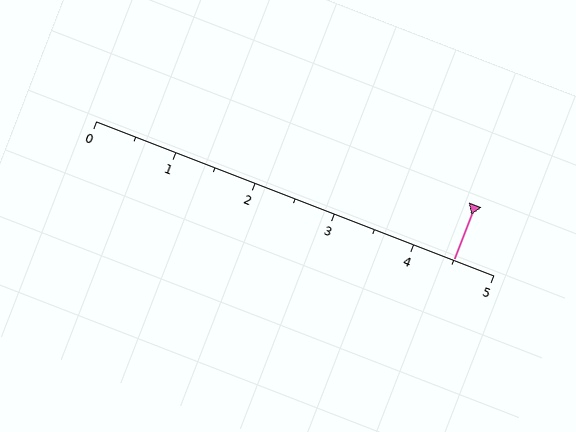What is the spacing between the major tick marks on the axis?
The major ticks are spaced 1 apart.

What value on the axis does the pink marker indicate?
The marker indicates approximately 4.5.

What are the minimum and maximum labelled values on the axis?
The axis runs from 0 to 5.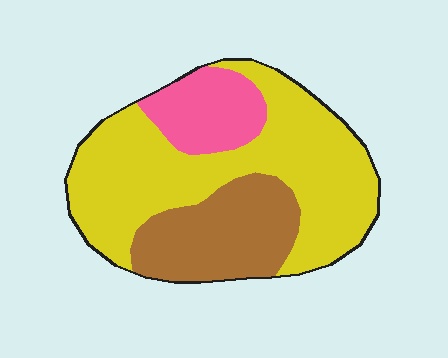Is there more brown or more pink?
Brown.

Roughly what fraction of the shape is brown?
Brown takes up between a quarter and a half of the shape.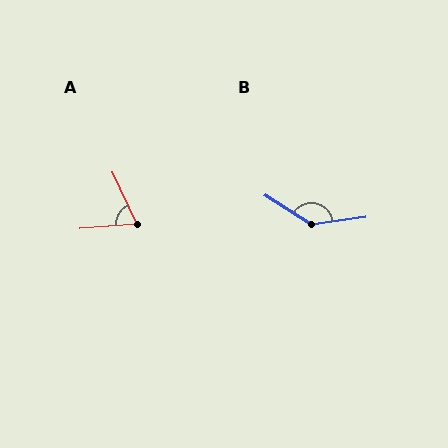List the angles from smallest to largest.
A (70°), B (140°).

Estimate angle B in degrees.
Approximately 140 degrees.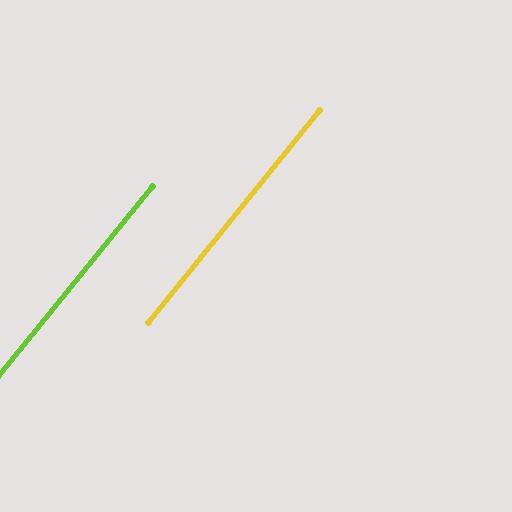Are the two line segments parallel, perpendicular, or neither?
Parallel — their directions differ by only 0.1°.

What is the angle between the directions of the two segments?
Approximately 0 degrees.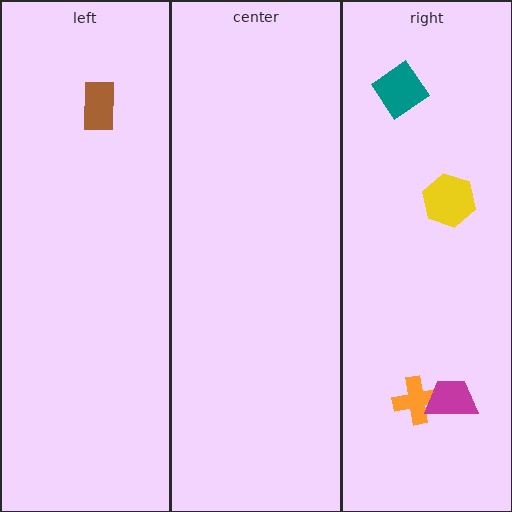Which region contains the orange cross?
The right region.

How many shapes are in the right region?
4.